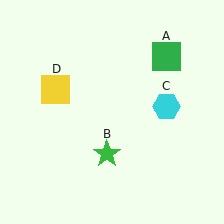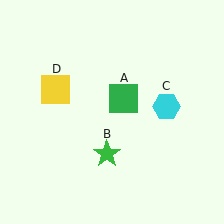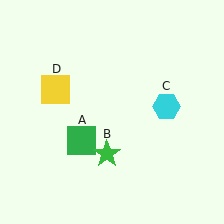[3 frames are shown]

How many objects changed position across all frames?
1 object changed position: green square (object A).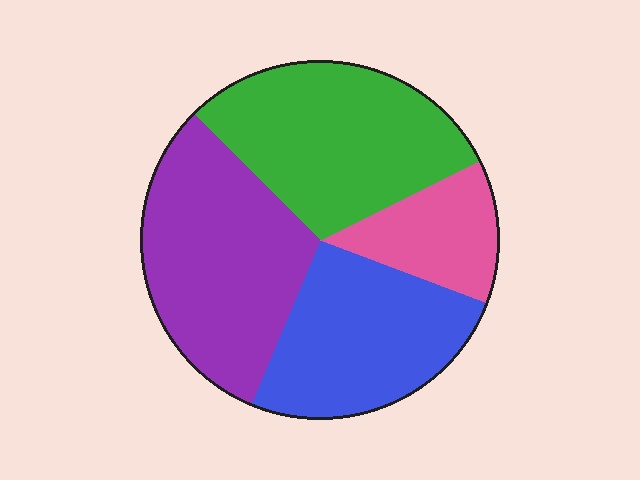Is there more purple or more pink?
Purple.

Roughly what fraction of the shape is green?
Green takes up about one third (1/3) of the shape.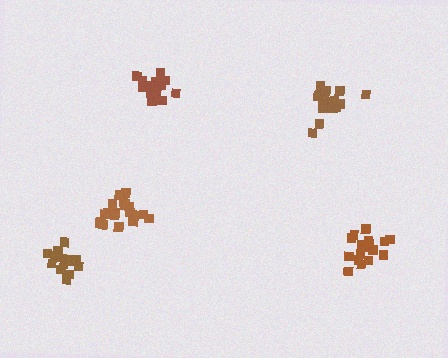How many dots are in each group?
Group 1: 16 dots, Group 2: 20 dots, Group 3: 18 dots, Group 4: 21 dots, Group 5: 17 dots (92 total).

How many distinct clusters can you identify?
There are 5 distinct clusters.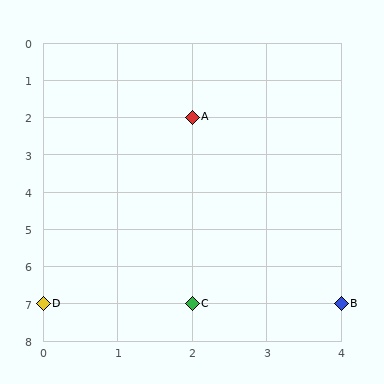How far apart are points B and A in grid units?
Points B and A are 2 columns and 5 rows apart (about 5.4 grid units diagonally).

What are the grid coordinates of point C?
Point C is at grid coordinates (2, 7).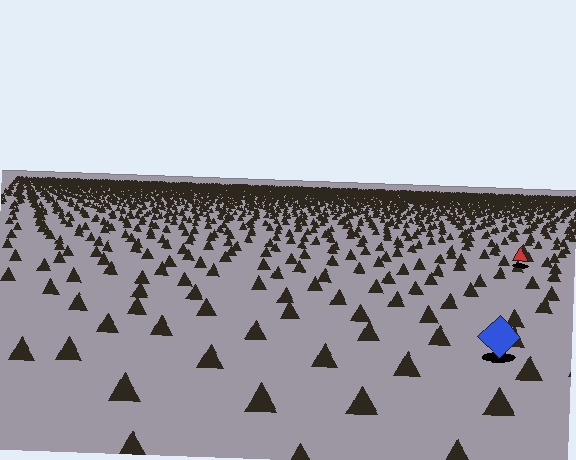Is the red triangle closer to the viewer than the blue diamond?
No. The blue diamond is closer — you can tell from the texture gradient: the ground texture is coarser near it.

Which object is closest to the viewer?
The blue diamond is closest. The texture marks near it are larger and more spread out.